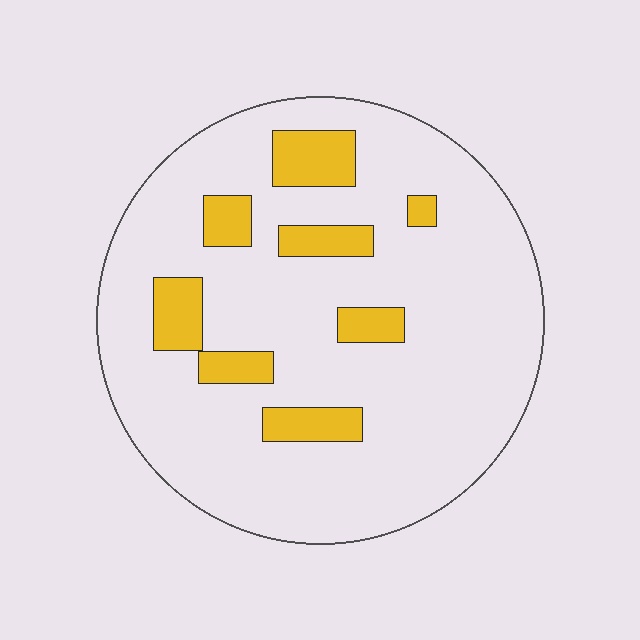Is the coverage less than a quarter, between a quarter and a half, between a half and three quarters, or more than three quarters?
Less than a quarter.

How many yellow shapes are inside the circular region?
8.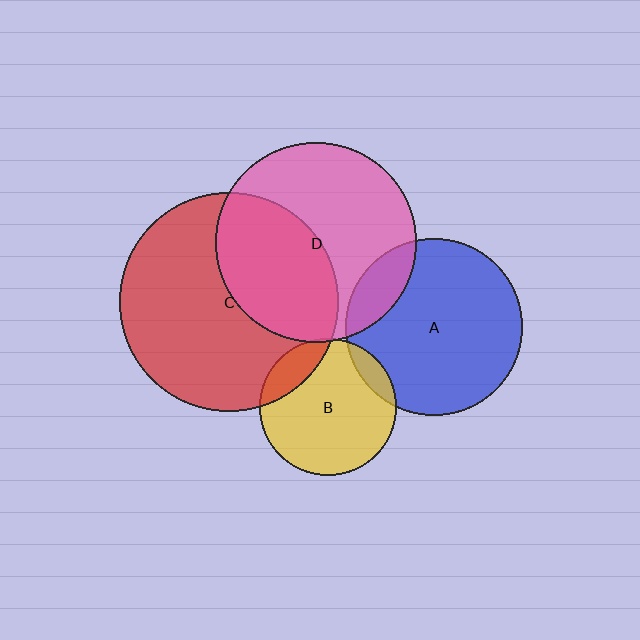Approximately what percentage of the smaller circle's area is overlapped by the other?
Approximately 15%.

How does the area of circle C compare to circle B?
Approximately 2.5 times.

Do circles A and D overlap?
Yes.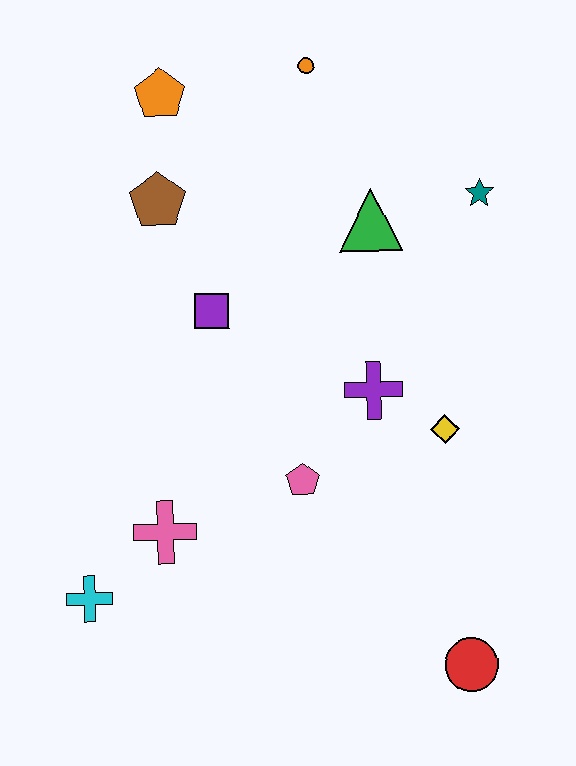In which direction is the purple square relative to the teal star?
The purple square is to the left of the teal star.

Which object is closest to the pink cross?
The cyan cross is closest to the pink cross.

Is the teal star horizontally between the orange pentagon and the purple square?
No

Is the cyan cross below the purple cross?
Yes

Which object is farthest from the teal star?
The cyan cross is farthest from the teal star.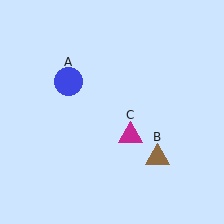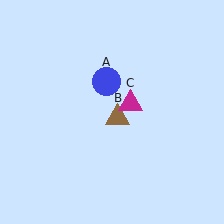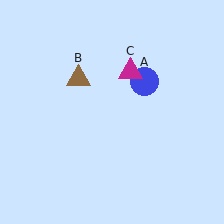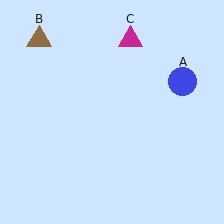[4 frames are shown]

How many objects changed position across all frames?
3 objects changed position: blue circle (object A), brown triangle (object B), magenta triangle (object C).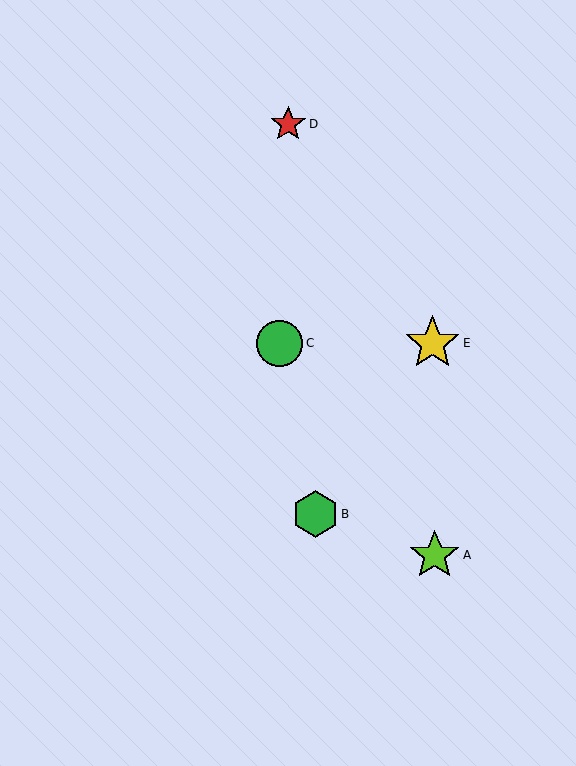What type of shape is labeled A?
Shape A is a lime star.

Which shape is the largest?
The yellow star (labeled E) is the largest.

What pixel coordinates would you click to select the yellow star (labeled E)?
Click at (432, 343) to select the yellow star E.